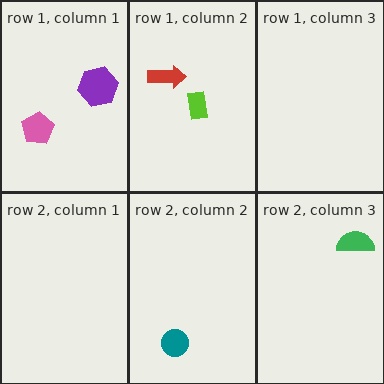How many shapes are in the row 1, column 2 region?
2.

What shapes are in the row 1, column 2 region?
The red arrow, the lime rectangle.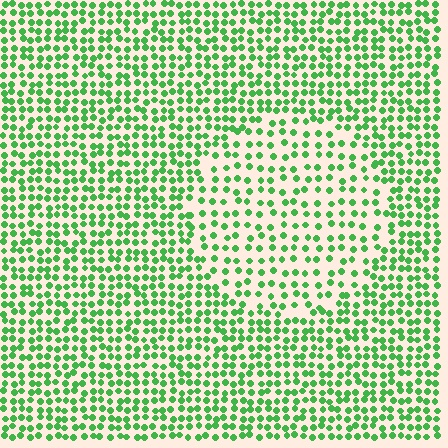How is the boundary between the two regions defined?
The boundary is defined by a change in element density (approximately 1.7x ratio). All elements are the same color, size, and shape.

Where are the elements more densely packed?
The elements are more densely packed outside the circle boundary.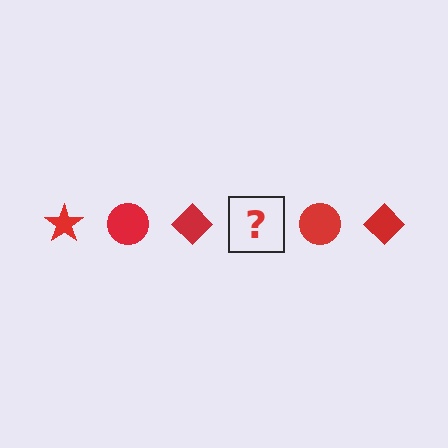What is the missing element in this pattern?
The missing element is a red star.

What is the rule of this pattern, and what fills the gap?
The rule is that the pattern cycles through star, circle, diamond shapes in red. The gap should be filled with a red star.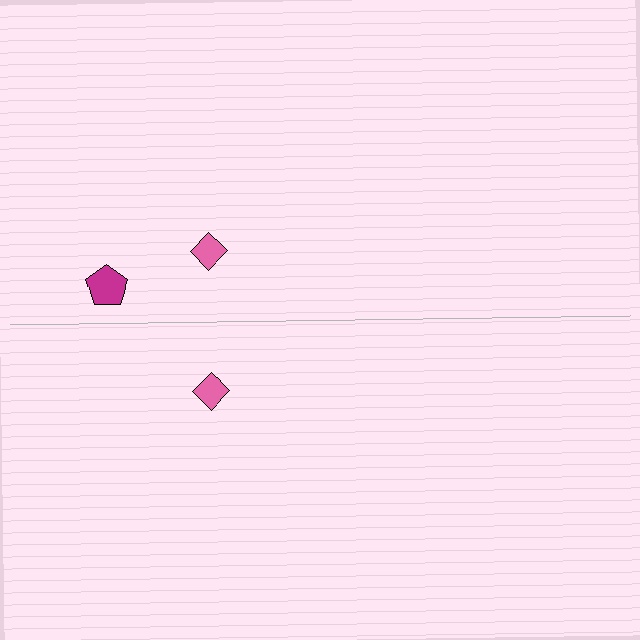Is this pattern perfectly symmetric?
No, the pattern is not perfectly symmetric. A magenta pentagon is missing from the bottom side.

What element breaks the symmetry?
A magenta pentagon is missing from the bottom side.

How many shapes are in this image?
There are 3 shapes in this image.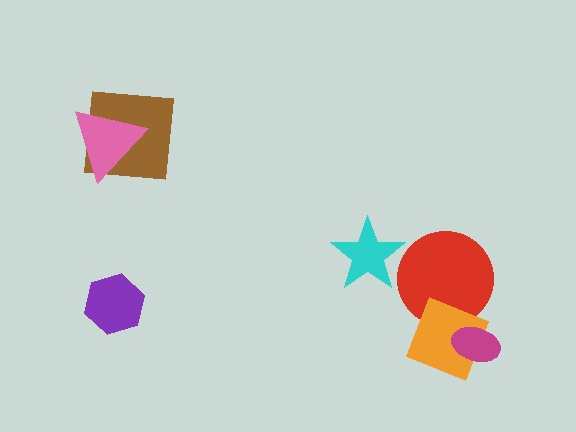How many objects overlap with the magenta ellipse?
1 object overlaps with the magenta ellipse.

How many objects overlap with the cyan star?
0 objects overlap with the cyan star.